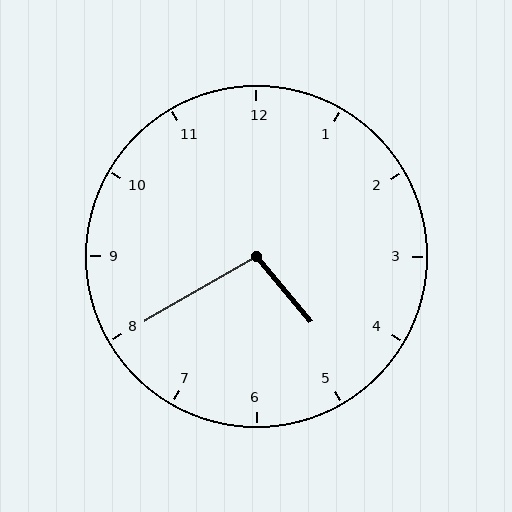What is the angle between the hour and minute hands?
Approximately 100 degrees.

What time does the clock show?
4:40.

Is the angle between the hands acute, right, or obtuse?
It is obtuse.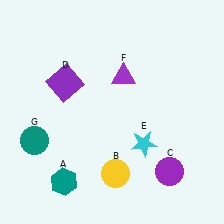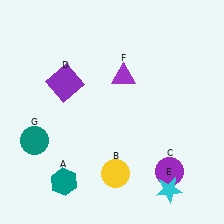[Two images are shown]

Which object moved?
The cyan star (E) moved down.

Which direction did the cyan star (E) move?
The cyan star (E) moved down.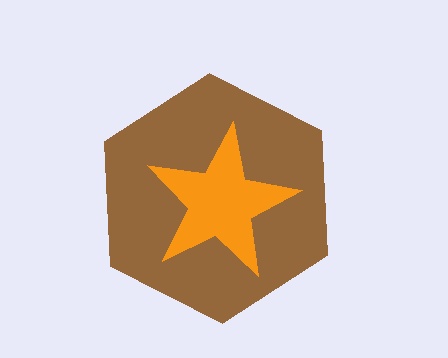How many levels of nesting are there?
2.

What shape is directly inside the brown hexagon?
The orange star.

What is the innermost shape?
The orange star.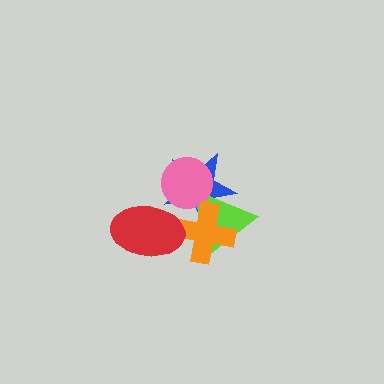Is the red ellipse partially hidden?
No, no other shape covers it.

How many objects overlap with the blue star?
4 objects overlap with the blue star.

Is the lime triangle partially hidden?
Yes, it is partially covered by another shape.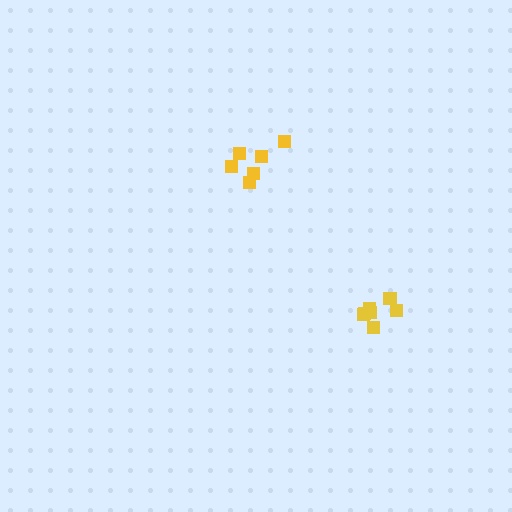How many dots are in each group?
Group 1: 6 dots, Group 2: 7 dots (13 total).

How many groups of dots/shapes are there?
There are 2 groups.